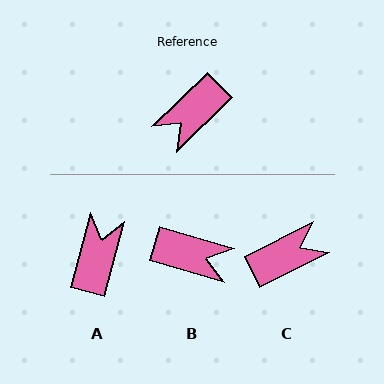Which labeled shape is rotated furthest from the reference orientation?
C, about 163 degrees away.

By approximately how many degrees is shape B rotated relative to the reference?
Approximately 119 degrees counter-clockwise.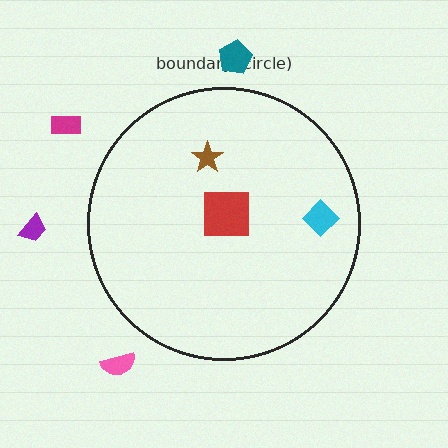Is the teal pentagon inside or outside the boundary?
Outside.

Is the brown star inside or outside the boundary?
Inside.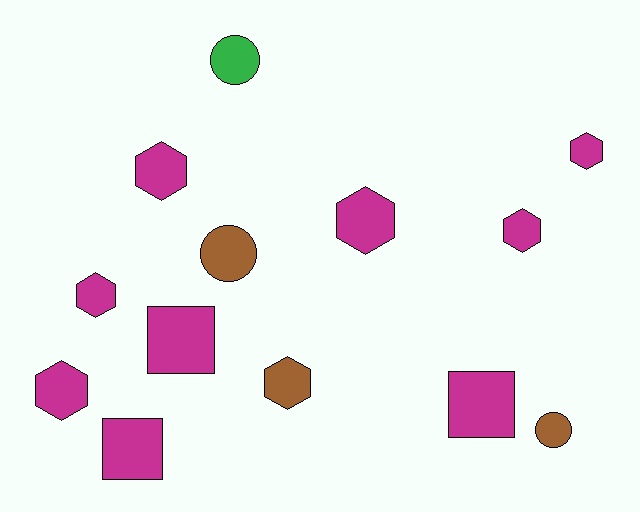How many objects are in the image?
There are 13 objects.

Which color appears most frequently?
Magenta, with 9 objects.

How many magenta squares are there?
There are 3 magenta squares.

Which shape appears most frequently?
Hexagon, with 7 objects.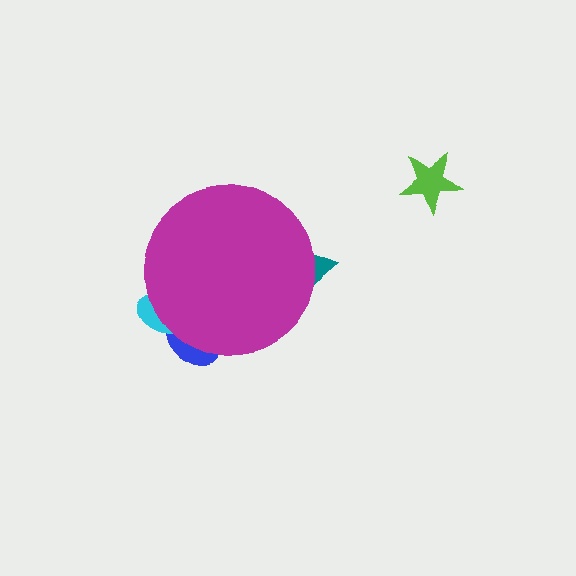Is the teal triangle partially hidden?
Yes, the teal triangle is partially hidden behind the magenta circle.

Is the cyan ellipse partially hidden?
Yes, the cyan ellipse is partially hidden behind the magenta circle.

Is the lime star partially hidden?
No, the lime star is fully visible.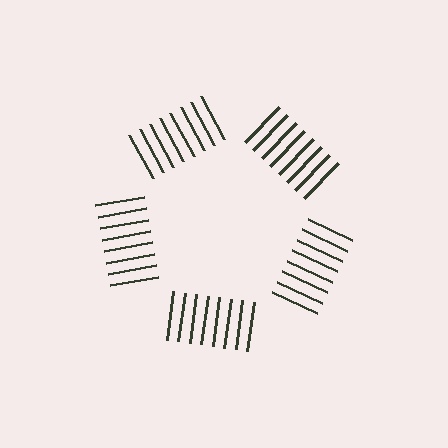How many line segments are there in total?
40 — 8 along each of the 5 edges.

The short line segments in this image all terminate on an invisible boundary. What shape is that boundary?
An illusory pentagon — the line segments terminate on its edges but no continuous stroke is drawn.